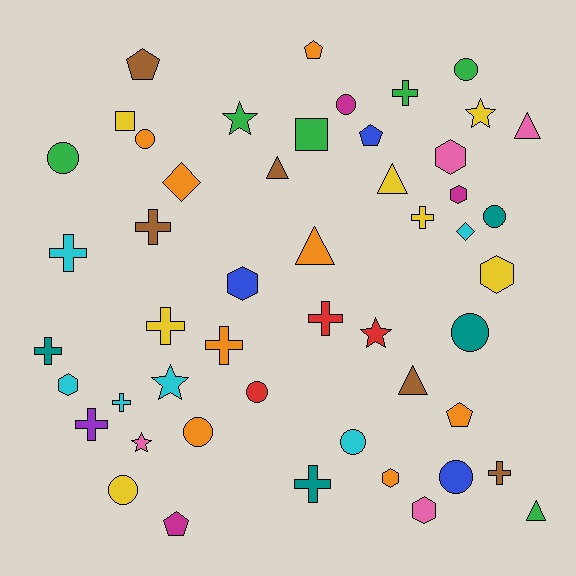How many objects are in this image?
There are 50 objects.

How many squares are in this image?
There are 2 squares.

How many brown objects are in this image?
There are 5 brown objects.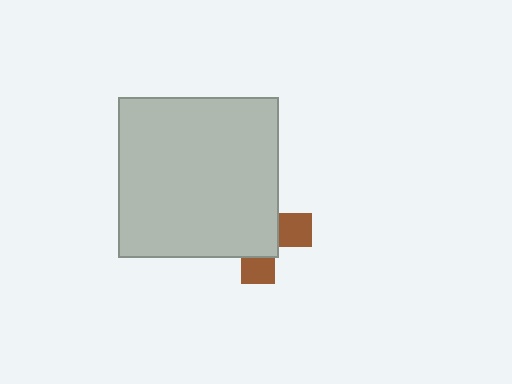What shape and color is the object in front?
The object in front is a light gray square.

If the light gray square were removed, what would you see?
You would see the complete brown cross.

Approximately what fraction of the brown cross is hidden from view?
Roughly 68% of the brown cross is hidden behind the light gray square.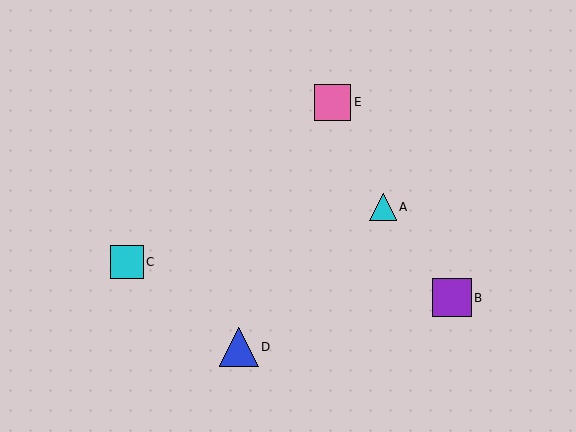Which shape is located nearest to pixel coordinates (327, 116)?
The pink square (labeled E) at (332, 102) is nearest to that location.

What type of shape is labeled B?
Shape B is a purple square.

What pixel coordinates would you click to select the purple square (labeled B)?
Click at (452, 298) to select the purple square B.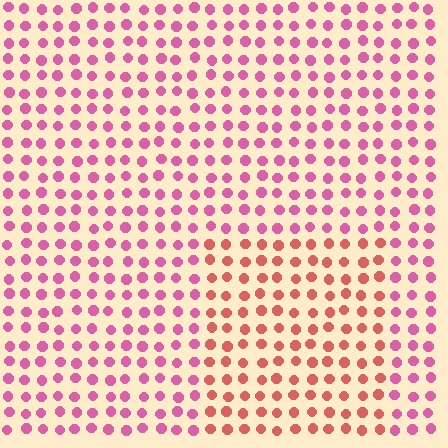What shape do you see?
I see a rectangle.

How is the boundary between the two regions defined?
The boundary is defined purely by a slight shift in hue (about 35 degrees). Spacing, size, and orientation are identical on both sides.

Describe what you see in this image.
The image is filled with small pink elements in a uniform arrangement. A rectangle-shaped region is visible where the elements are tinted to a slightly different hue, forming a subtle color boundary.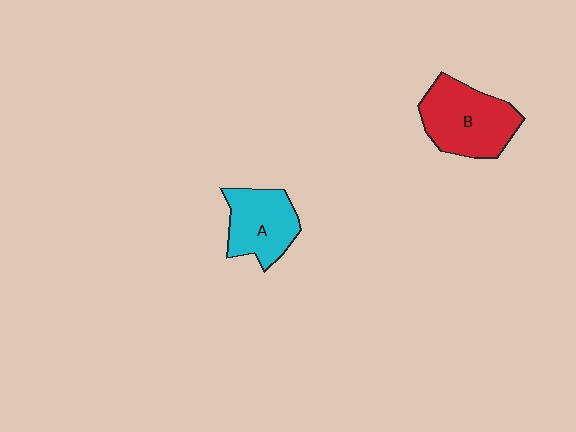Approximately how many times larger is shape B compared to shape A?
Approximately 1.3 times.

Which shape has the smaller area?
Shape A (cyan).